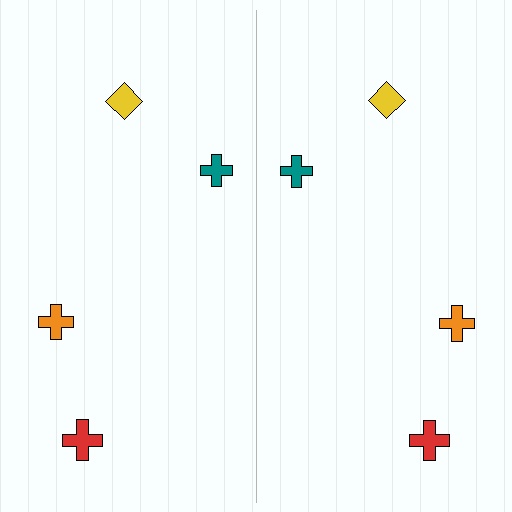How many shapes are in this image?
There are 8 shapes in this image.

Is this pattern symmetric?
Yes, this pattern has bilateral (reflection) symmetry.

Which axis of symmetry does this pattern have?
The pattern has a vertical axis of symmetry running through the center of the image.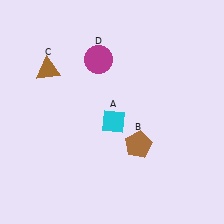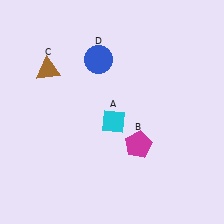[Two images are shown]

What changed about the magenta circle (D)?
In Image 1, D is magenta. In Image 2, it changed to blue.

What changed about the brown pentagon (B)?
In Image 1, B is brown. In Image 2, it changed to magenta.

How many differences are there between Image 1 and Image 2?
There are 2 differences between the two images.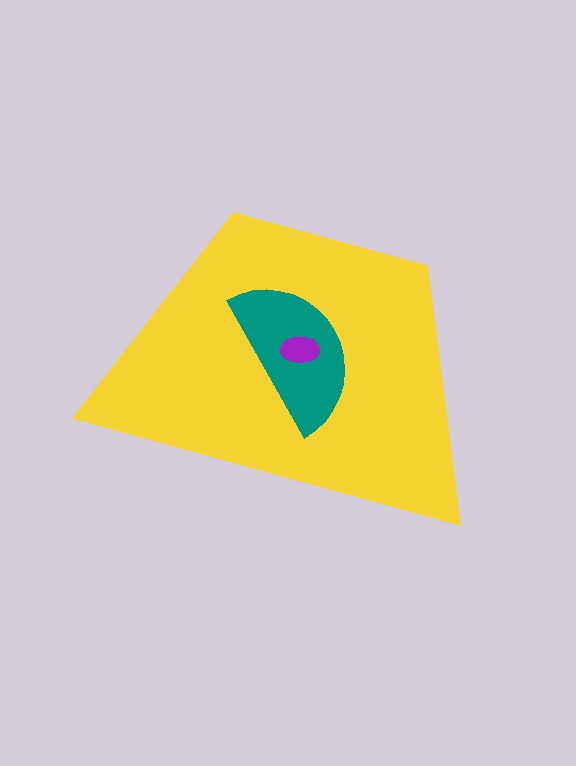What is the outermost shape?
The yellow trapezoid.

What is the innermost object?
The purple ellipse.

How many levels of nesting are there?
3.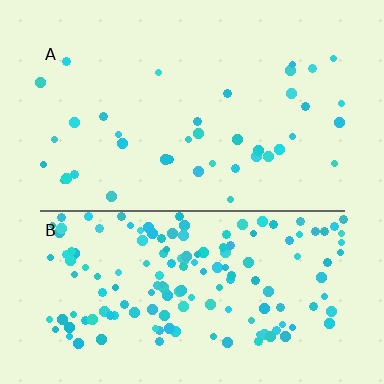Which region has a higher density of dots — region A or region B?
B (the bottom).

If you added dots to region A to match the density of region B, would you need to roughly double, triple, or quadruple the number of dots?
Approximately quadruple.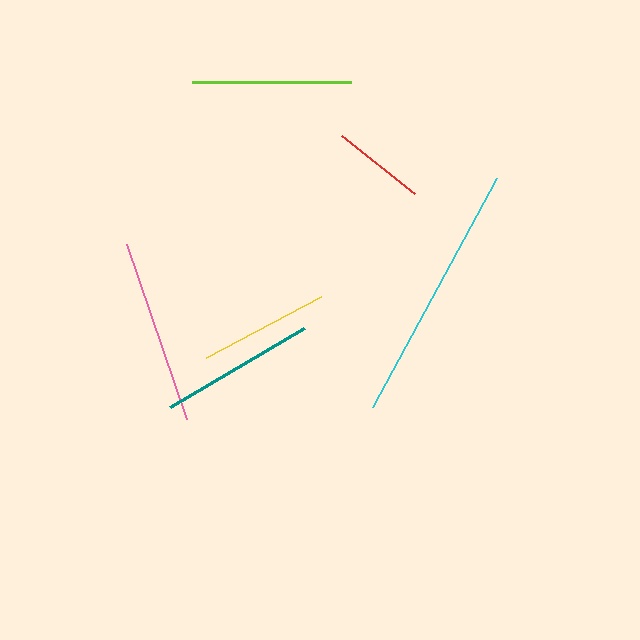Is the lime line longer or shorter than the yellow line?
The lime line is longer than the yellow line.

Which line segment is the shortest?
The red line is the shortest at approximately 93 pixels.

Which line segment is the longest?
The cyan line is the longest at approximately 261 pixels.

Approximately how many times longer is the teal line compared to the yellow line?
The teal line is approximately 1.2 times the length of the yellow line.